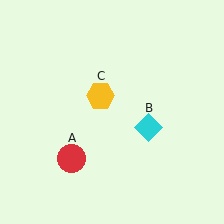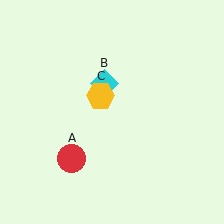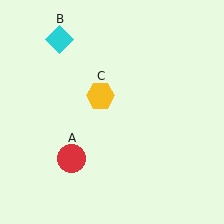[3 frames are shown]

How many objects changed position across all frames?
1 object changed position: cyan diamond (object B).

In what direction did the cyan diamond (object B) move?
The cyan diamond (object B) moved up and to the left.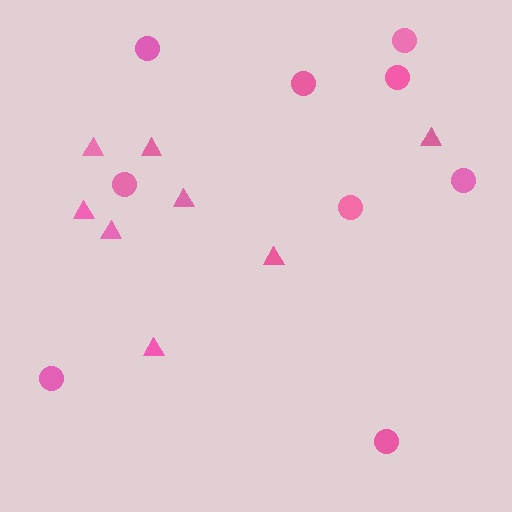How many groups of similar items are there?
There are 2 groups: one group of triangles (8) and one group of circles (9).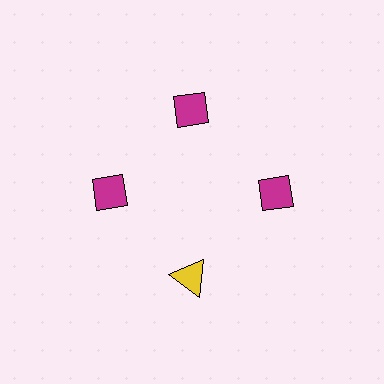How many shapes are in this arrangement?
There are 4 shapes arranged in a ring pattern.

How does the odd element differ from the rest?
It differs in both color (yellow instead of magenta) and shape (triangle instead of diamond).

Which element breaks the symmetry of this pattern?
The yellow triangle at roughly the 6 o'clock position breaks the symmetry. All other shapes are magenta diamonds.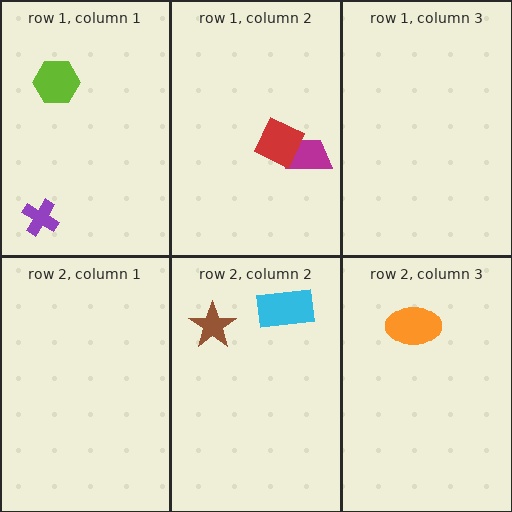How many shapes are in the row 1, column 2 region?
2.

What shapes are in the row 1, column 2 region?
The magenta trapezoid, the red square.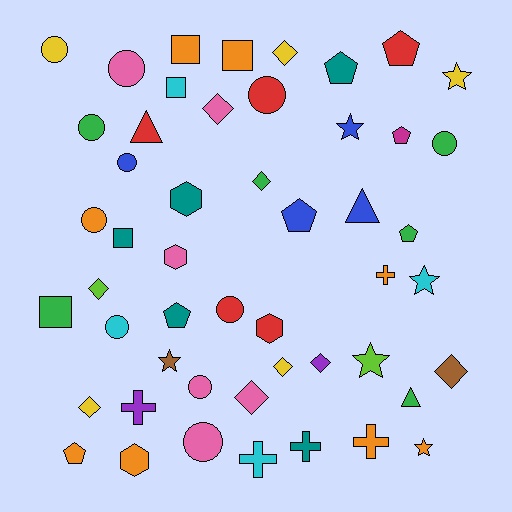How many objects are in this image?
There are 50 objects.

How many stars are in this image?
There are 6 stars.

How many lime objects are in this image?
There are 2 lime objects.